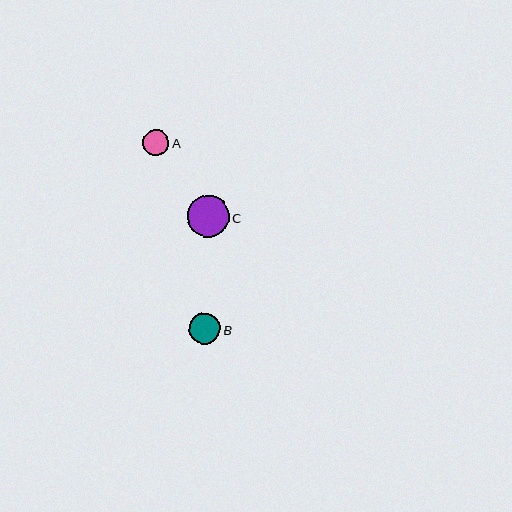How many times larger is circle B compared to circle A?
Circle B is approximately 1.2 times the size of circle A.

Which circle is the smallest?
Circle A is the smallest with a size of approximately 26 pixels.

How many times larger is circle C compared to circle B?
Circle C is approximately 1.3 times the size of circle B.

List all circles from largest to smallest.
From largest to smallest: C, B, A.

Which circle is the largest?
Circle C is the largest with a size of approximately 41 pixels.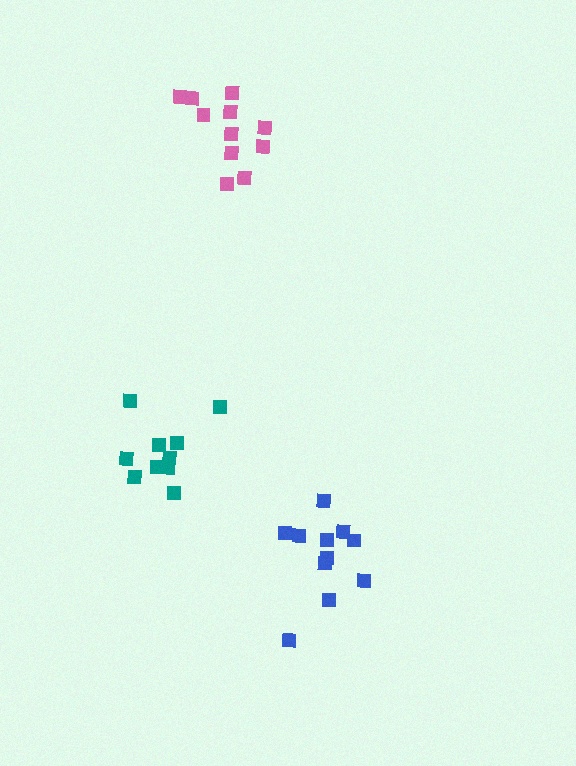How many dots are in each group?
Group 1: 11 dots, Group 2: 11 dots, Group 3: 10 dots (32 total).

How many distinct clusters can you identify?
There are 3 distinct clusters.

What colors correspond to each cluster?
The clusters are colored: pink, blue, teal.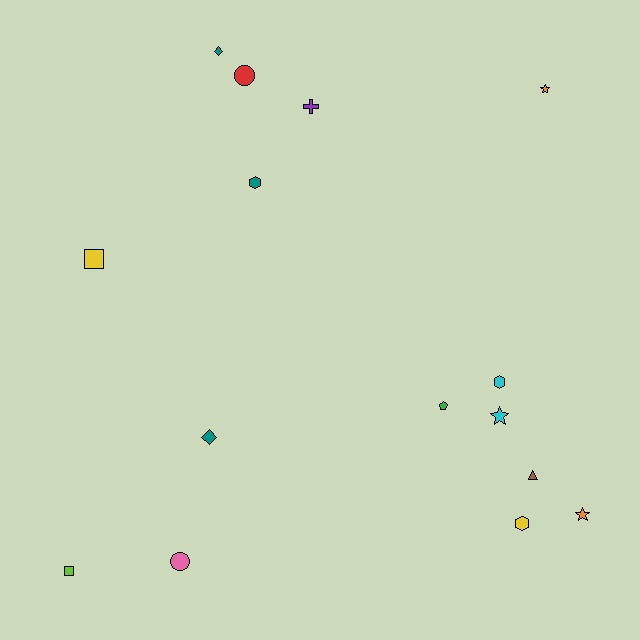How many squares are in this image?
There are 2 squares.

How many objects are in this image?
There are 15 objects.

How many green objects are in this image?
There is 1 green object.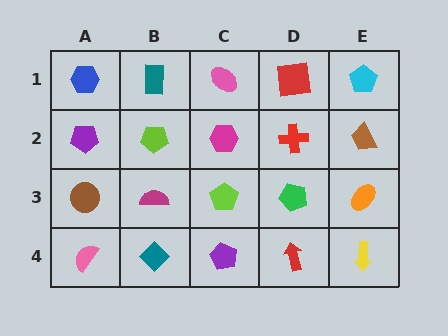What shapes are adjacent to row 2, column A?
A blue hexagon (row 1, column A), a brown circle (row 3, column A), a lime pentagon (row 2, column B).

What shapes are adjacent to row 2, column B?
A teal rectangle (row 1, column B), a magenta semicircle (row 3, column B), a purple pentagon (row 2, column A), a magenta hexagon (row 2, column C).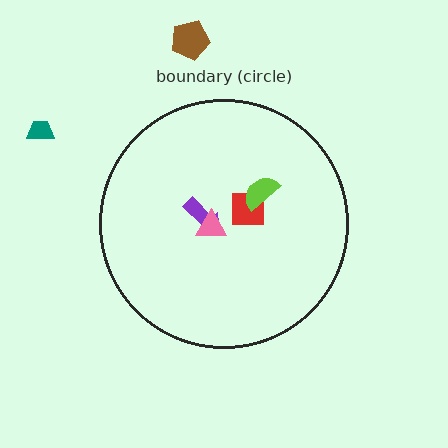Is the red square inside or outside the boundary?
Inside.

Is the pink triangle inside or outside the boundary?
Inside.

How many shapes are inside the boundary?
4 inside, 2 outside.